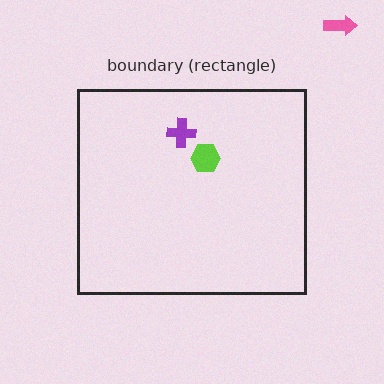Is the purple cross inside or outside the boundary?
Inside.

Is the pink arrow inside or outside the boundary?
Outside.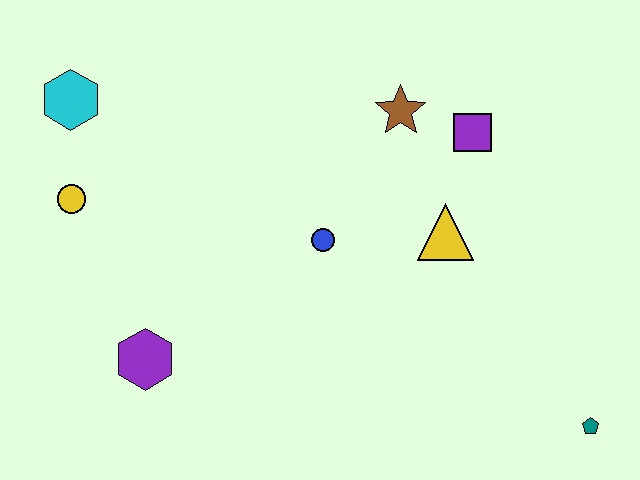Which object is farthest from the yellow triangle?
The cyan hexagon is farthest from the yellow triangle.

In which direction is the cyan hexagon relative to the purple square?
The cyan hexagon is to the left of the purple square.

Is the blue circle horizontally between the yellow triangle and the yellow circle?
Yes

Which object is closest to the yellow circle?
The cyan hexagon is closest to the yellow circle.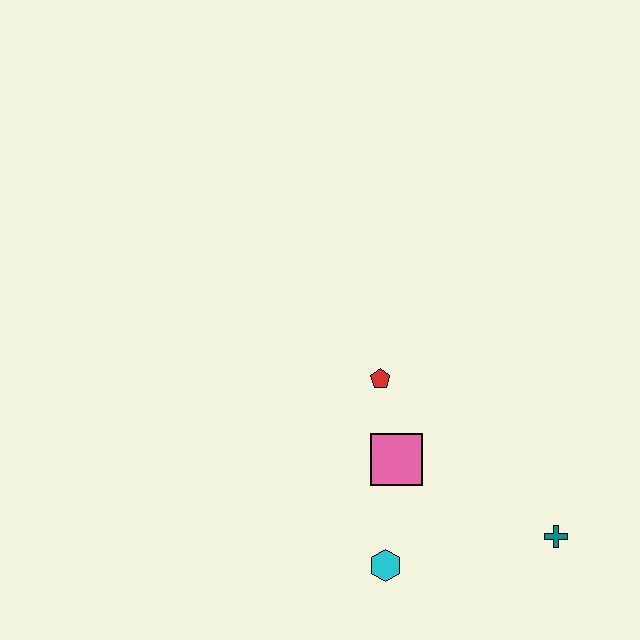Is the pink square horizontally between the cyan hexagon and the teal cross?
Yes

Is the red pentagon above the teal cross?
Yes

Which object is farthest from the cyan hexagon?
The red pentagon is farthest from the cyan hexagon.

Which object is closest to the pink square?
The red pentagon is closest to the pink square.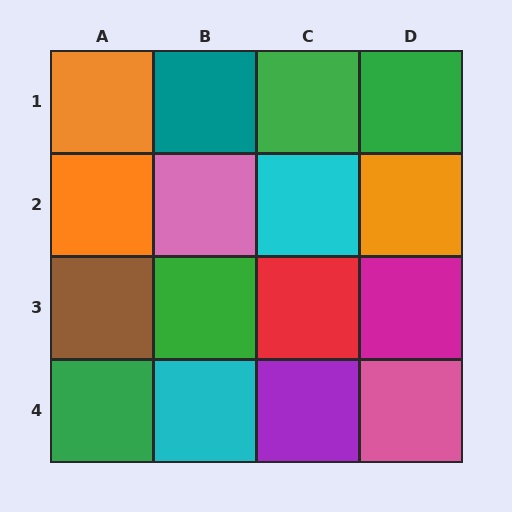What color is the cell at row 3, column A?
Brown.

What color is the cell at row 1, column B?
Teal.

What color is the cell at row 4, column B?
Cyan.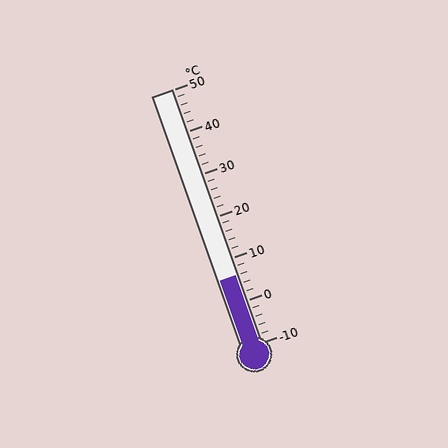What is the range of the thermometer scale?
The thermometer scale ranges from -10°C to 50°C.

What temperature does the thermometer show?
The thermometer shows approximately 6°C.